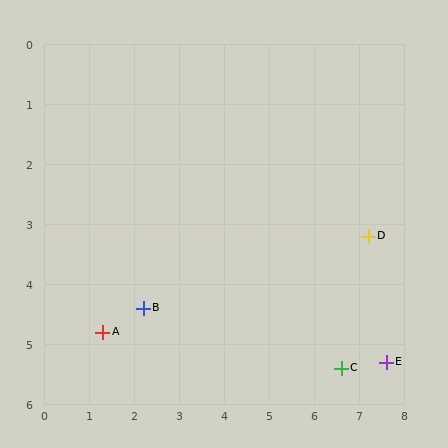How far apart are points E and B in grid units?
Points E and B are about 5.5 grid units apart.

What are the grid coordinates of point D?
Point D is at approximately (7.2, 3.2).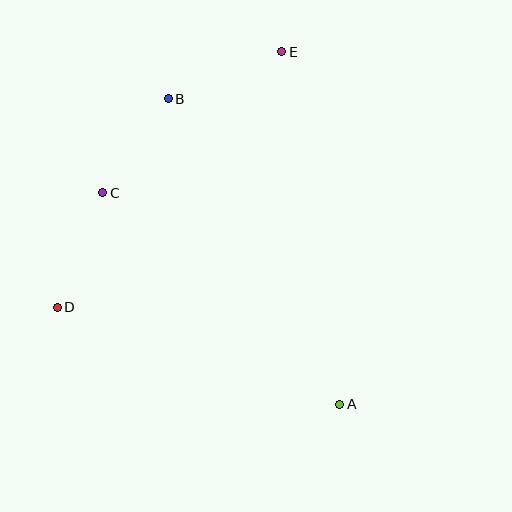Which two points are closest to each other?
Points B and C are closest to each other.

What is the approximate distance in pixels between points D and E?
The distance between D and E is approximately 340 pixels.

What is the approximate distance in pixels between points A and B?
The distance between A and B is approximately 351 pixels.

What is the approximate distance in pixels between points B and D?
The distance between B and D is approximately 236 pixels.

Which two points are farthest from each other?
Points A and E are farthest from each other.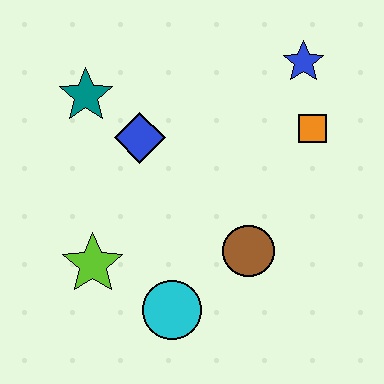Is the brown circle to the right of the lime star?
Yes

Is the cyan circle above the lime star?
No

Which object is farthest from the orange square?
The lime star is farthest from the orange square.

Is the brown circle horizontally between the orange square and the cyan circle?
Yes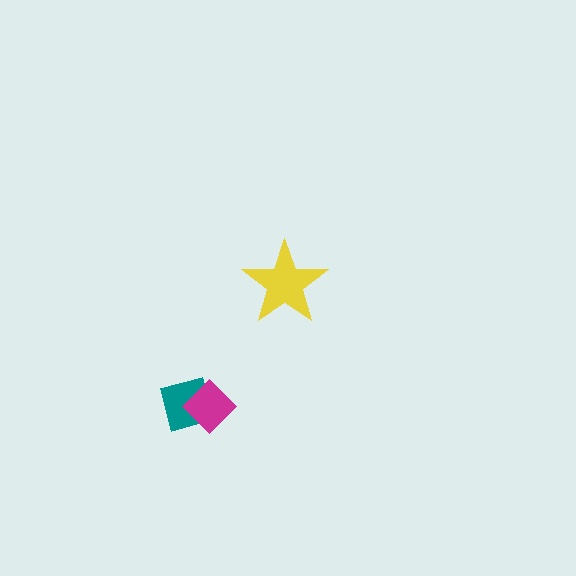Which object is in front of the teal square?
The magenta diamond is in front of the teal square.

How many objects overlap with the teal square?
1 object overlaps with the teal square.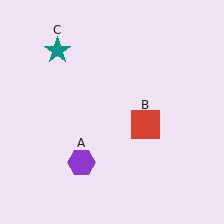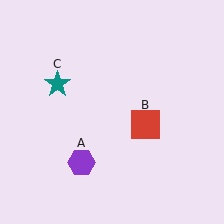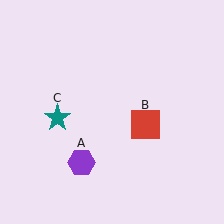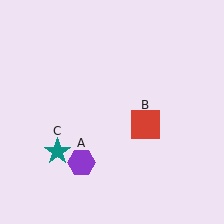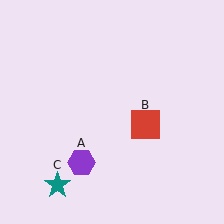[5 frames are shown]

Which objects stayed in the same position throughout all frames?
Purple hexagon (object A) and red square (object B) remained stationary.